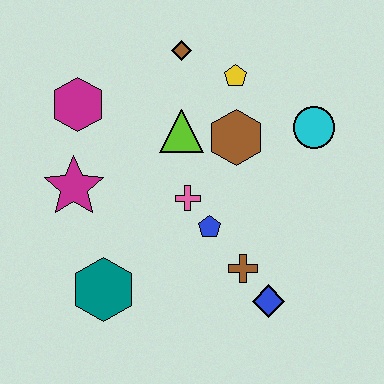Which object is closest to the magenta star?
The magenta hexagon is closest to the magenta star.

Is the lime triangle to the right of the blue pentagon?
No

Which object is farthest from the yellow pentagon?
The teal hexagon is farthest from the yellow pentagon.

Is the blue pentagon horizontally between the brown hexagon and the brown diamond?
Yes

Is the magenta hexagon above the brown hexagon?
Yes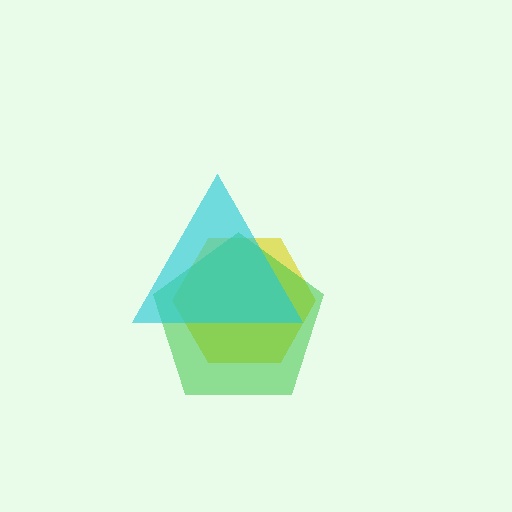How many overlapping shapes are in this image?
There are 3 overlapping shapes in the image.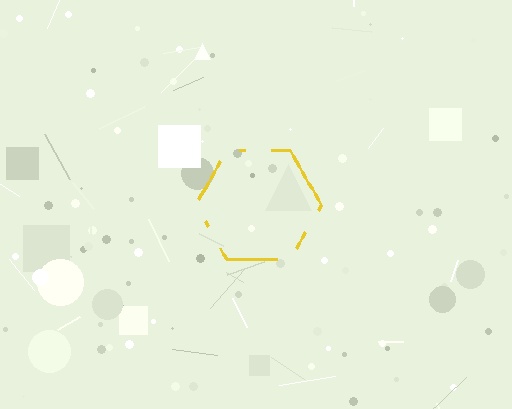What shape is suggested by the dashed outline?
The dashed outline suggests a hexagon.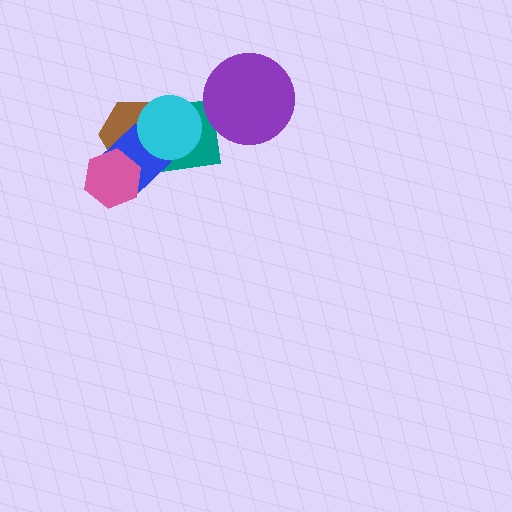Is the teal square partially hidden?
Yes, it is partially covered by another shape.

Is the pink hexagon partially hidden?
No, no other shape covers it.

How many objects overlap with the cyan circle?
3 objects overlap with the cyan circle.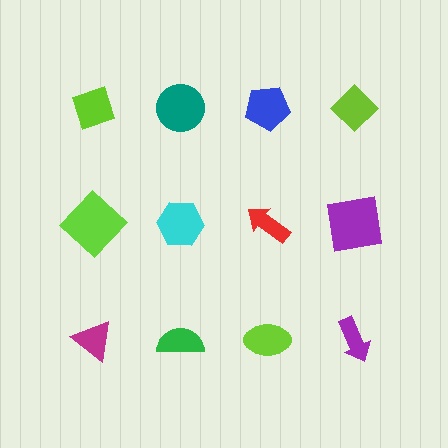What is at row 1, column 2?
A teal circle.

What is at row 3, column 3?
A lime ellipse.